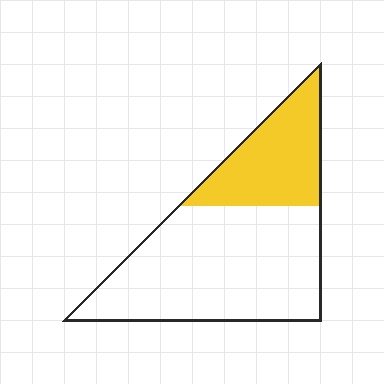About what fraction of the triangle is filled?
About one third (1/3).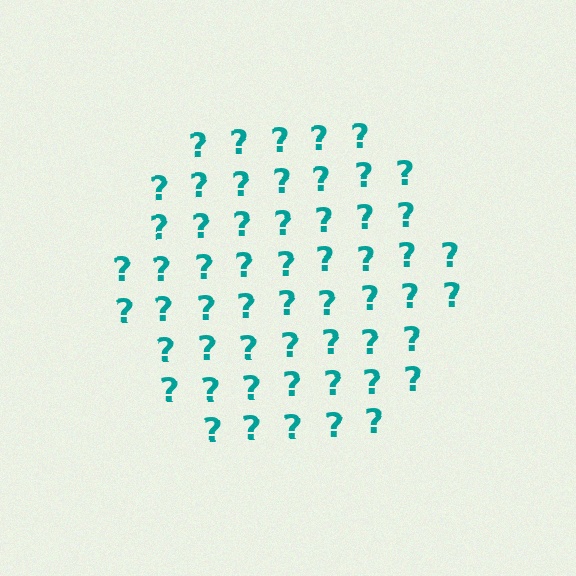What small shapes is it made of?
It is made of small question marks.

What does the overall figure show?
The overall figure shows a hexagon.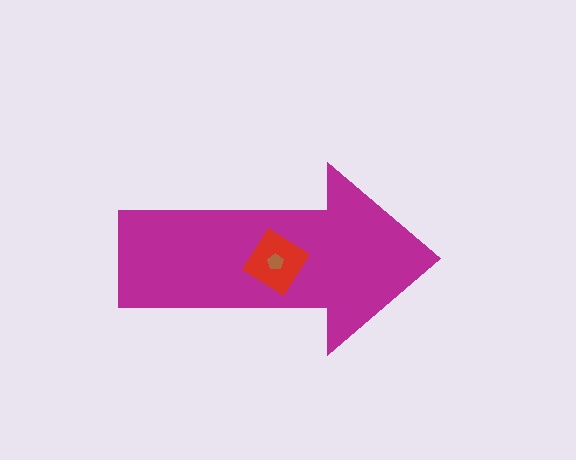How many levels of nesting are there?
3.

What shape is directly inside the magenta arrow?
The red diamond.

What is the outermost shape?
The magenta arrow.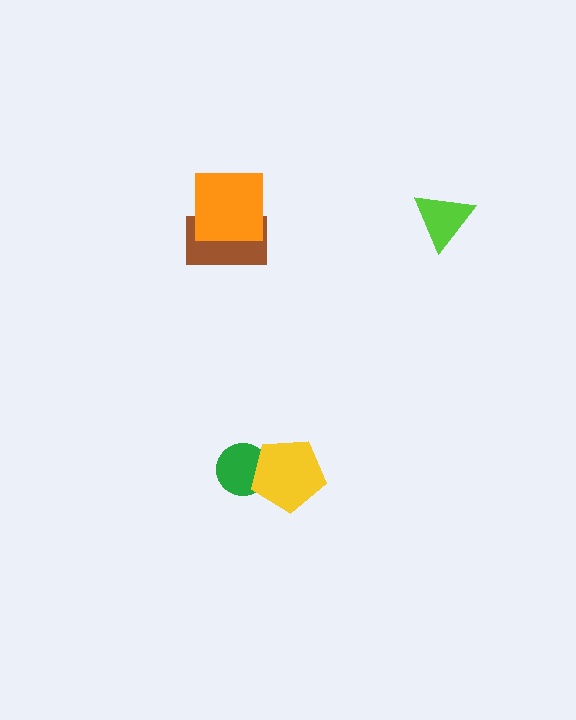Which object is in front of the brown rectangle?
The orange square is in front of the brown rectangle.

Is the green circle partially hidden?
Yes, it is partially covered by another shape.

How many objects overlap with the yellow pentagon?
1 object overlaps with the yellow pentagon.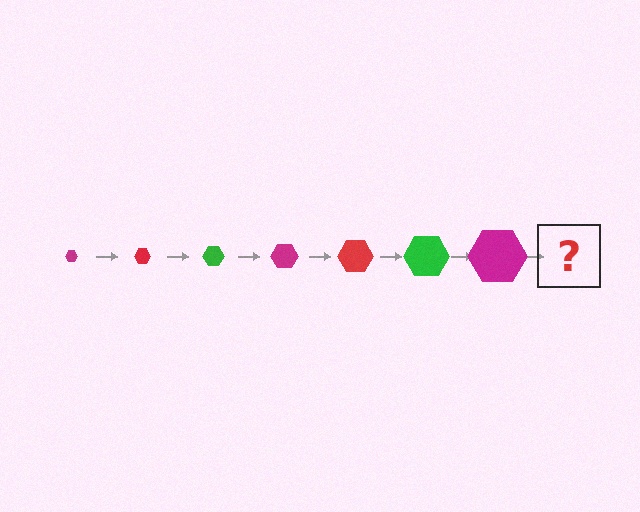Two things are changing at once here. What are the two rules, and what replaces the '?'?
The two rules are that the hexagon grows larger each step and the color cycles through magenta, red, and green. The '?' should be a red hexagon, larger than the previous one.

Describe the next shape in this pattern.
It should be a red hexagon, larger than the previous one.